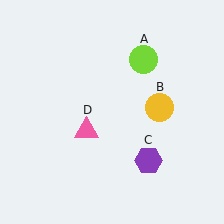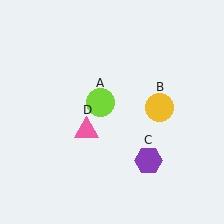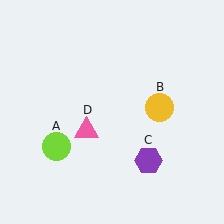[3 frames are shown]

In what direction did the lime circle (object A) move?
The lime circle (object A) moved down and to the left.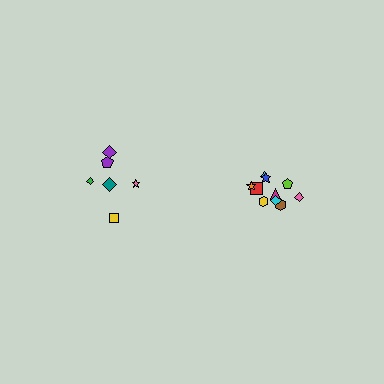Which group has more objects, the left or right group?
The right group.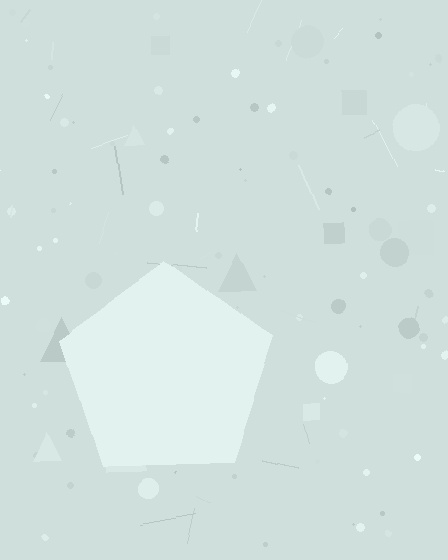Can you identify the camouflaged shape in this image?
The camouflaged shape is a pentagon.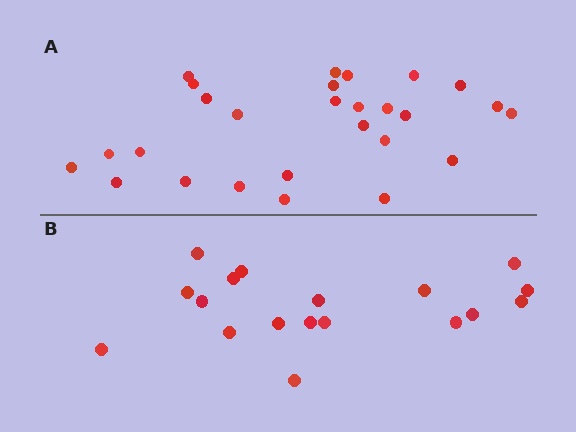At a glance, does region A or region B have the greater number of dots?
Region A (the top region) has more dots.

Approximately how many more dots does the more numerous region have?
Region A has roughly 8 or so more dots than region B.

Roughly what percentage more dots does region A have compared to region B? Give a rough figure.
About 50% more.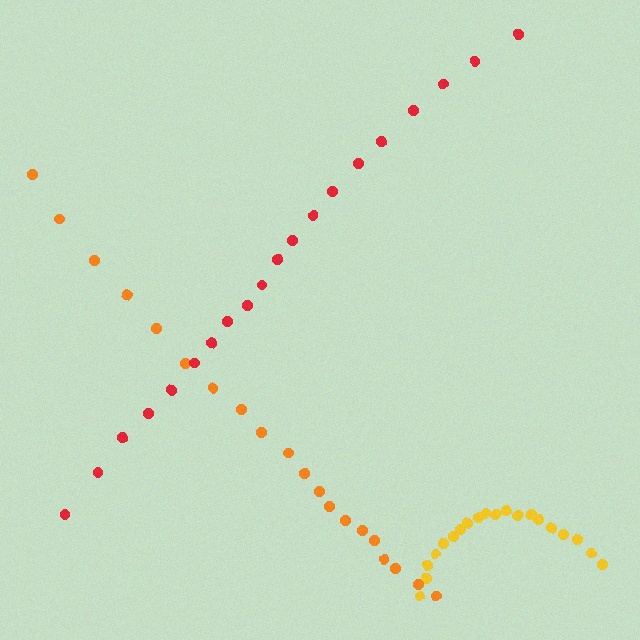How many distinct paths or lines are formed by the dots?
There are 3 distinct paths.